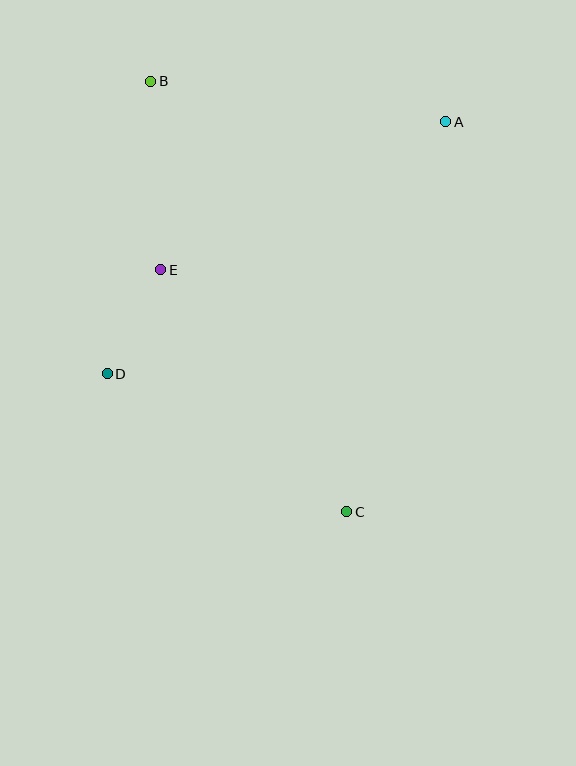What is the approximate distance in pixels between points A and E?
The distance between A and E is approximately 321 pixels.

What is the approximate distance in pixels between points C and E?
The distance between C and E is approximately 305 pixels.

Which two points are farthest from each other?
Points B and C are farthest from each other.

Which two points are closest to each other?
Points D and E are closest to each other.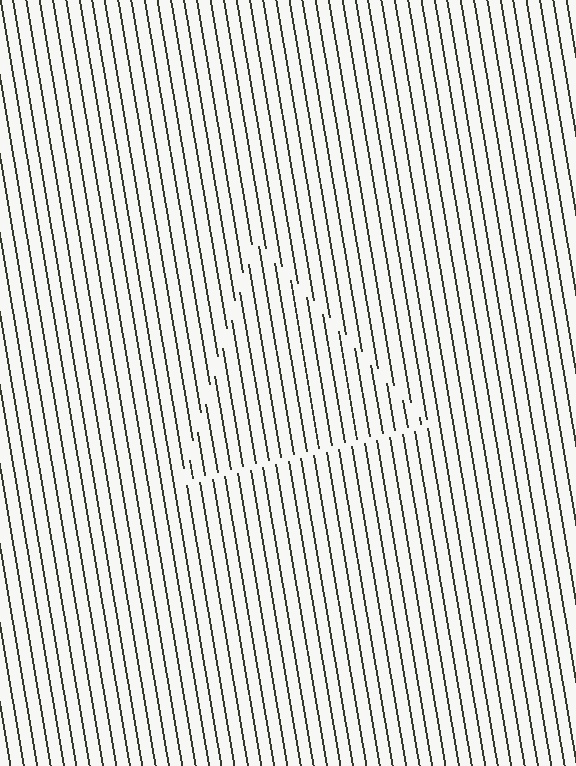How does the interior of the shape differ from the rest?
The interior of the shape contains the same grating, shifted by half a period — the contour is defined by the phase discontinuity where line-ends from the inner and outer gratings abut.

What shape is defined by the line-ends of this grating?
An illusory triangle. The interior of the shape contains the same grating, shifted by half a period — the contour is defined by the phase discontinuity where line-ends from the inner and outer gratings abut.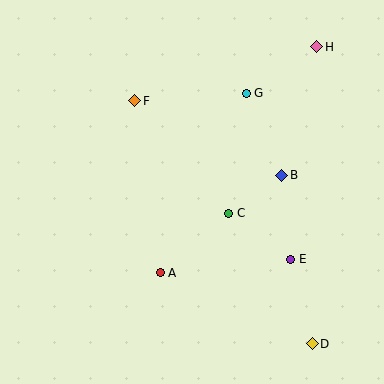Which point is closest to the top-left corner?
Point F is closest to the top-left corner.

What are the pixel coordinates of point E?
Point E is at (291, 259).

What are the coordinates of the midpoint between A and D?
The midpoint between A and D is at (236, 308).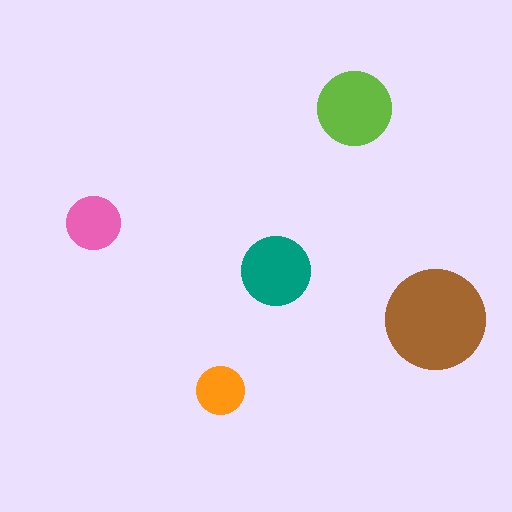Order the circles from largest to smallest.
the brown one, the lime one, the teal one, the pink one, the orange one.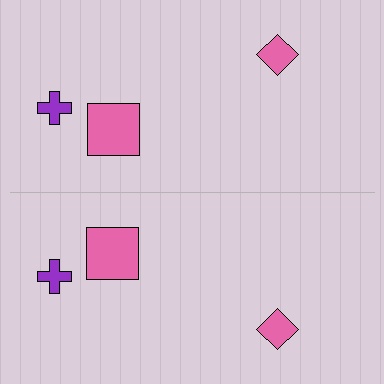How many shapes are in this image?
There are 6 shapes in this image.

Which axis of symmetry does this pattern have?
The pattern has a horizontal axis of symmetry running through the center of the image.